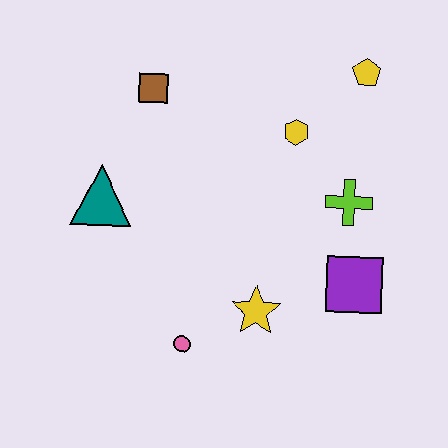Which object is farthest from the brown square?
The purple square is farthest from the brown square.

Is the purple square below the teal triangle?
Yes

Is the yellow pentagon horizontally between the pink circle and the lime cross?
No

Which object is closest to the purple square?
The lime cross is closest to the purple square.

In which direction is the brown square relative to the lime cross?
The brown square is to the left of the lime cross.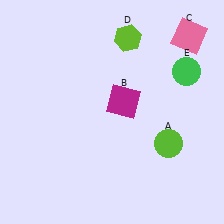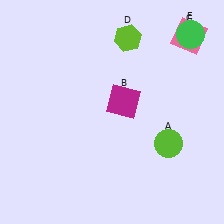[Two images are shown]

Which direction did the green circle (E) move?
The green circle (E) moved up.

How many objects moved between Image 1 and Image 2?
1 object moved between the two images.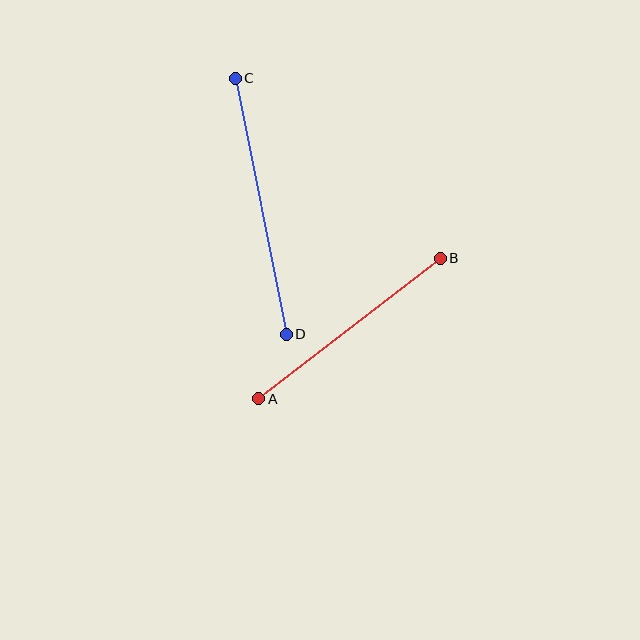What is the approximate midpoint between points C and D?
The midpoint is at approximately (261, 206) pixels.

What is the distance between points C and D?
The distance is approximately 261 pixels.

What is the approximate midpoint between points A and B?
The midpoint is at approximately (350, 328) pixels.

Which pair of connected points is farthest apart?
Points C and D are farthest apart.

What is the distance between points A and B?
The distance is approximately 230 pixels.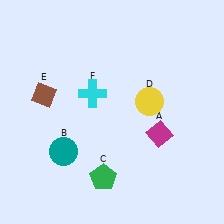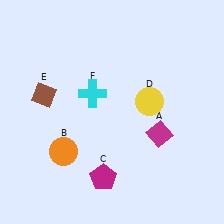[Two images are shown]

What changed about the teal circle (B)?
In Image 1, B is teal. In Image 2, it changed to orange.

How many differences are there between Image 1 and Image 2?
There are 2 differences between the two images.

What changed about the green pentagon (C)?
In Image 1, C is green. In Image 2, it changed to magenta.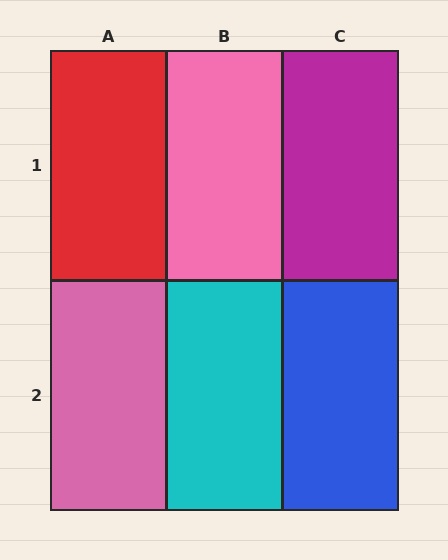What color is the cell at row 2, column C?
Blue.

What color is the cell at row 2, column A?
Pink.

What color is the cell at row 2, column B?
Cyan.